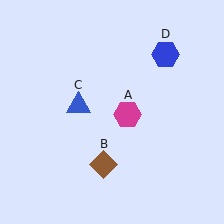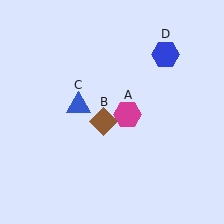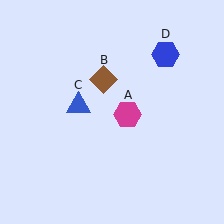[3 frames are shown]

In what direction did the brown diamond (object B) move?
The brown diamond (object B) moved up.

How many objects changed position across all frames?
1 object changed position: brown diamond (object B).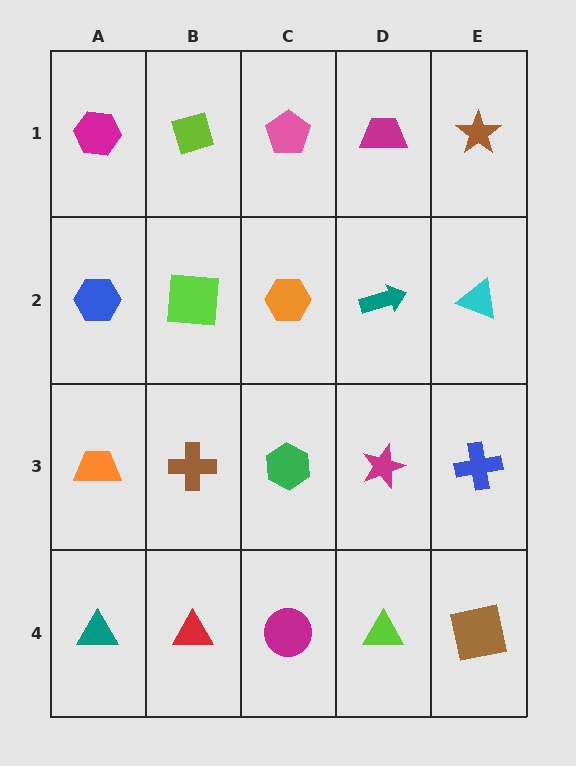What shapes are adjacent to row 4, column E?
A blue cross (row 3, column E), a lime triangle (row 4, column D).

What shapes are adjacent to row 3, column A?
A blue hexagon (row 2, column A), a teal triangle (row 4, column A), a brown cross (row 3, column B).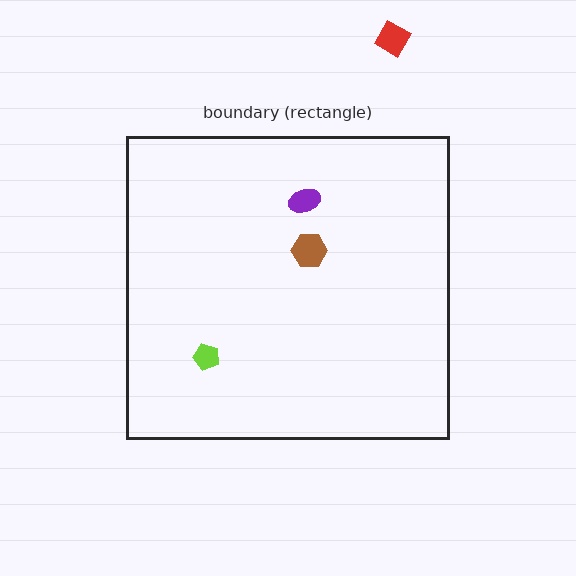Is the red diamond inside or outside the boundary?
Outside.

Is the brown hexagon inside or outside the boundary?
Inside.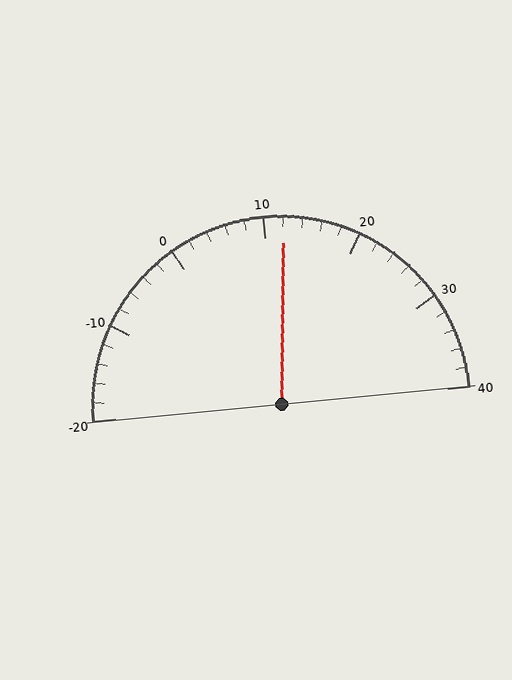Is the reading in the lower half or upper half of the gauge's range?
The reading is in the upper half of the range (-20 to 40).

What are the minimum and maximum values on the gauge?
The gauge ranges from -20 to 40.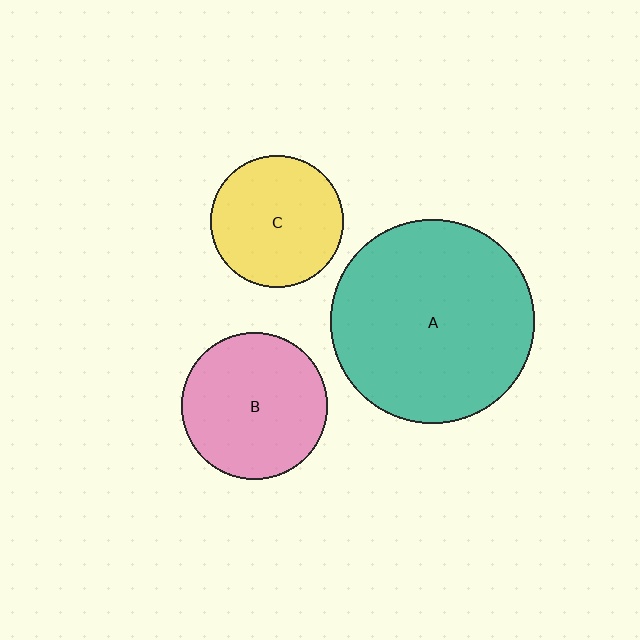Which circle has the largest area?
Circle A (teal).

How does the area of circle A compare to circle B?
Approximately 1.9 times.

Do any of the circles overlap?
No, none of the circles overlap.